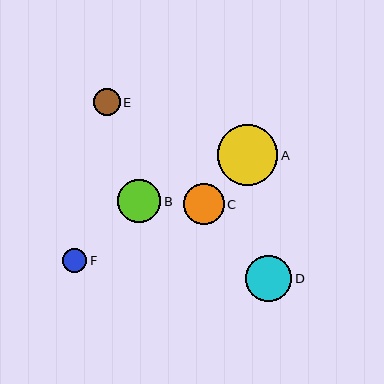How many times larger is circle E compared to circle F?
Circle E is approximately 1.1 times the size of circle F.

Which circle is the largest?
Circle A is the largest with a size of approximately 60 pixels.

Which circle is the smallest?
Circle F is the smallest with a size of approximately 24 pixels.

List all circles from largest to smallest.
From largest to smallest: A, D, B, C, E, F.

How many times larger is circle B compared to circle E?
Circle B is approximately 1.6 times the size of circle E.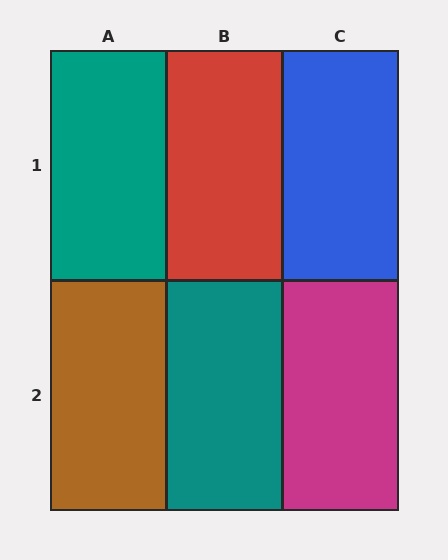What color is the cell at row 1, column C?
Blue.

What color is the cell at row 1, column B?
Red.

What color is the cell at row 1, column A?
Teal.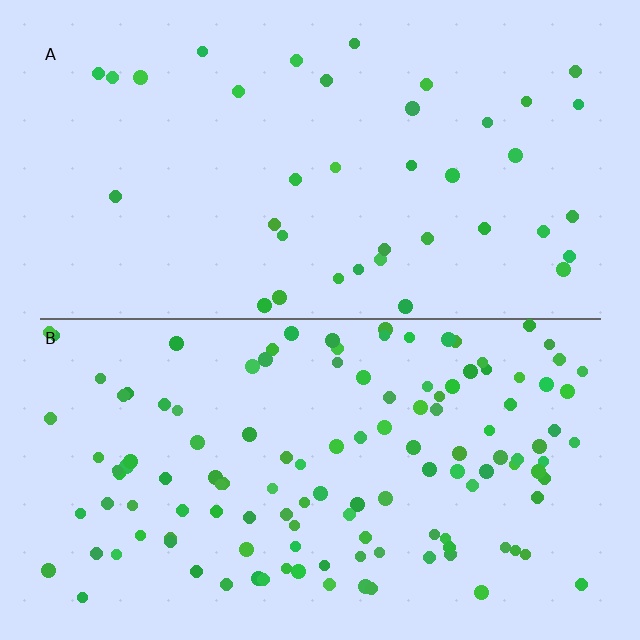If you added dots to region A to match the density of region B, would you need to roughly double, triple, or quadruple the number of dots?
Approximately triple.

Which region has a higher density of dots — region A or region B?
B (the bottom).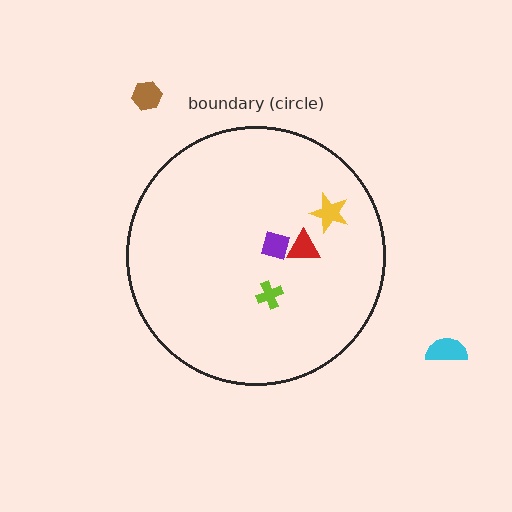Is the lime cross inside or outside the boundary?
Inside.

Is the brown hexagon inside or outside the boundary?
Outside.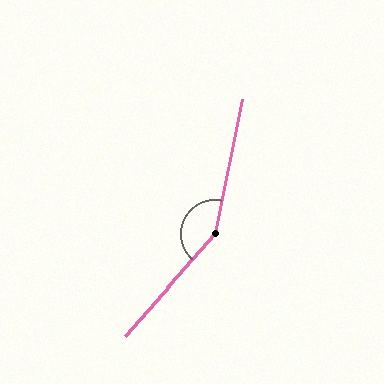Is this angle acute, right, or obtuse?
It is obtuse.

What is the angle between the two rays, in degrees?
Approximately 150 degrees.